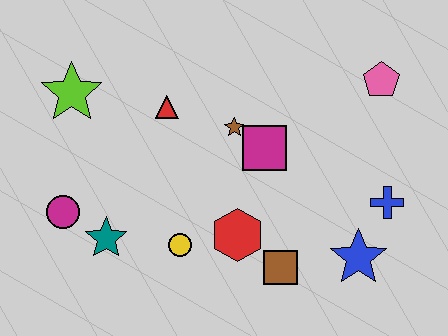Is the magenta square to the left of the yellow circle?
No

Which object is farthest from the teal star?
The pink pentagon is farthest from the teal star.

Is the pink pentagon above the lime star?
Yes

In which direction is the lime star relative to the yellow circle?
The lime star is above the yellow circle.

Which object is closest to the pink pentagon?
The blue cross is closest to the pink pentagon.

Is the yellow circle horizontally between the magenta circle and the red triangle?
No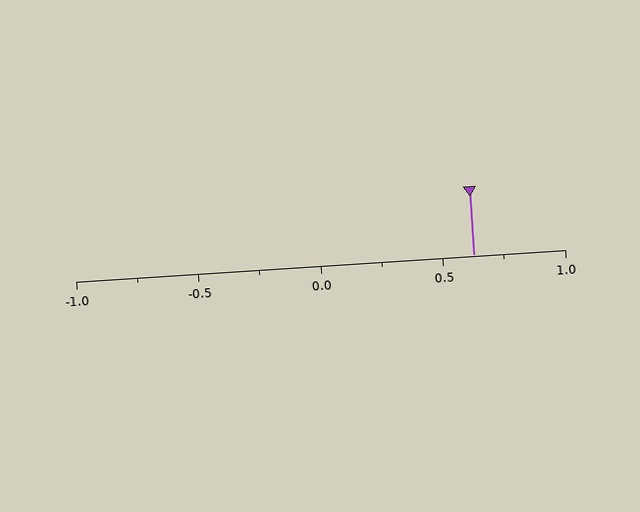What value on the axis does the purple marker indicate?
The marker indicates approximately 0.62.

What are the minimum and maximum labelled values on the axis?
The axis runs from -1.0 to 1.0.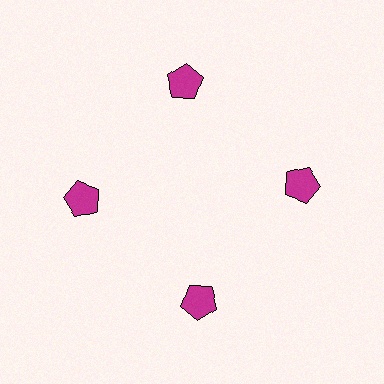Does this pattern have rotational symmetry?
Yes, this pattern has 4-fold rotational symmetry. It looks the same after rotating 90 degrees around the center.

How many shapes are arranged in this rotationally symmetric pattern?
There are 4 shapes, arranged in 4 groups of 1.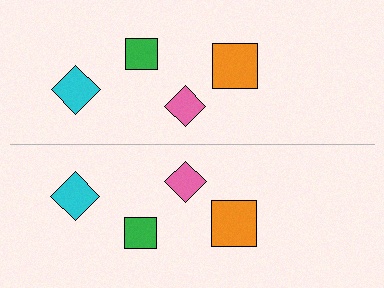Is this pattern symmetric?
Yes, this pattern has bilateral (reflection) symmetry.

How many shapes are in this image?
There are 8 shapes in this image.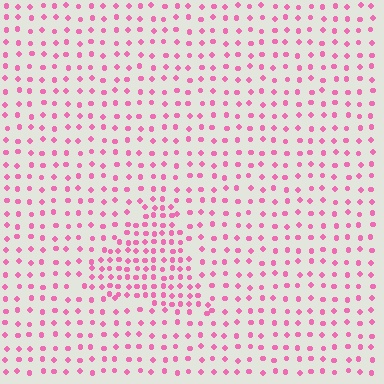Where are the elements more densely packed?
The elements are more densely packed inside the triangle boundary.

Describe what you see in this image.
The image contains small pink elements arranged at two different densities. A triangle-shaped region is visible where the elements are more densely packed than the surrounding area.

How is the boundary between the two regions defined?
The boundary is defined by a change in element density (approximately 1.9x ratio). All elements are the same color, size, and shape.